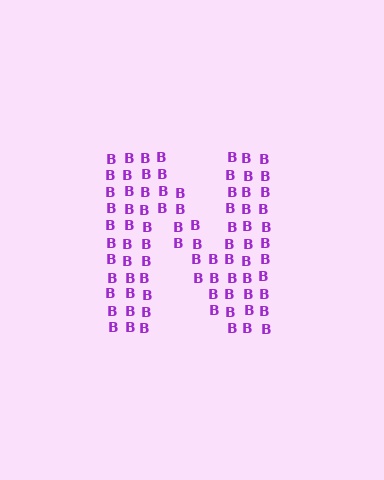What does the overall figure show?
The overall figure shows the letter N.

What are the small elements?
The small elements are letter B's.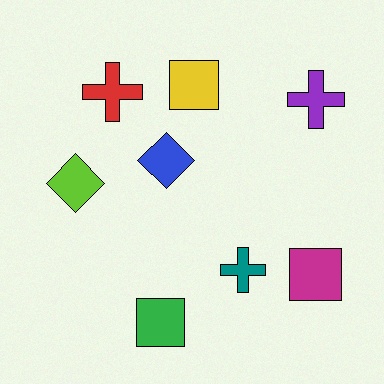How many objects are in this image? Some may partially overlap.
There are 8 objects.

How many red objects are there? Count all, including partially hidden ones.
There is 1 red object.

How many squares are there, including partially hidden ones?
There are 3 squares.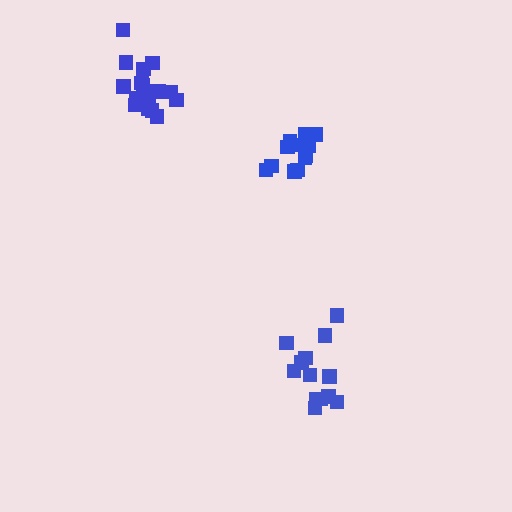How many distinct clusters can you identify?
There are 3 distinct clusters.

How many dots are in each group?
Group 1: 13 dots, Group 2: 13 dots, Group 3: 19 dots (45 total).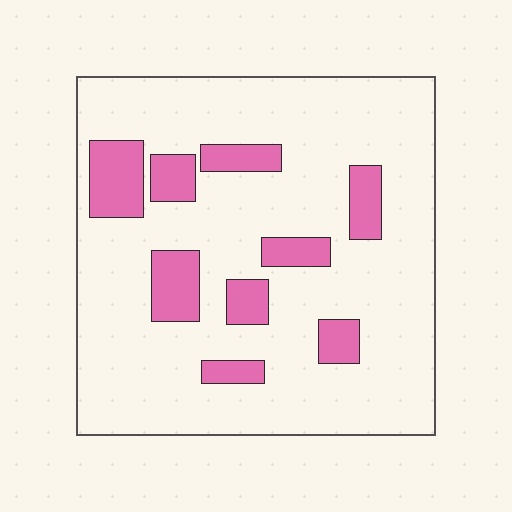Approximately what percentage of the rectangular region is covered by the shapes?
Approximately 15%.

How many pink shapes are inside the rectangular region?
9.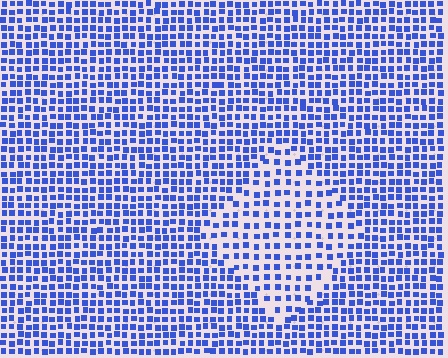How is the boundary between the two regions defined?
The boundary is defined by a change in element density (approximately 1.7x ratio). All elements are the same color, size, and shape.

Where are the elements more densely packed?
The elements are more densely packed outside the diamond boundary.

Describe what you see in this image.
The image contains small blue elements arranged at two different densities. A diamond-shaped region is visible where the elements are less densely packed than the surrounding area.